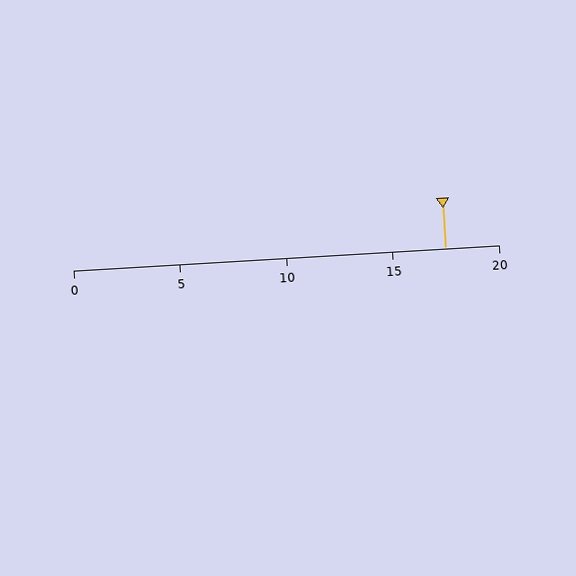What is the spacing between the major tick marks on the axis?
The major ticks are spaced 5 apart.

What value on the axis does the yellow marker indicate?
The marker indicates approximately 17.5.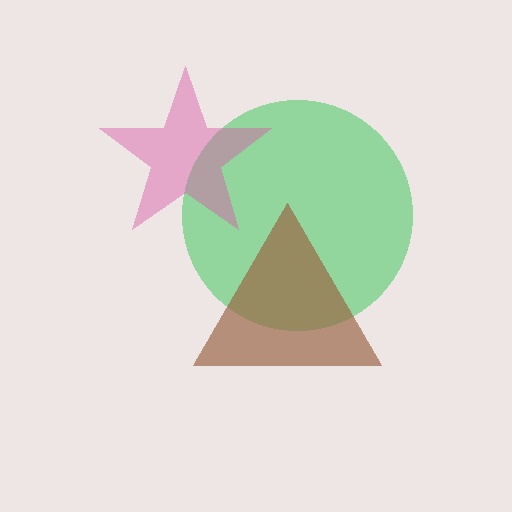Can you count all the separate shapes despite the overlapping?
Yes, there are 3 separate shapes.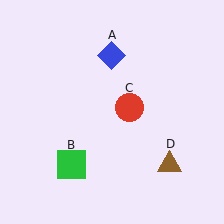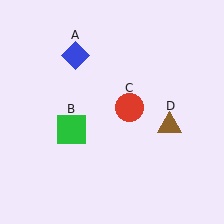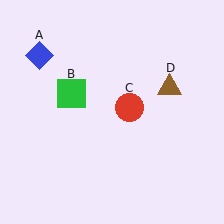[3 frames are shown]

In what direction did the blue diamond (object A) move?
The blue diamond (object A) moved left.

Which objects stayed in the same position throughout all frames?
Red circle (object C) remained stationary.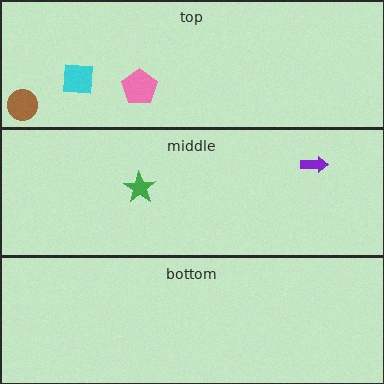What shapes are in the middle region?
The green star, the purple arrow.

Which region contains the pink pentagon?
The top region.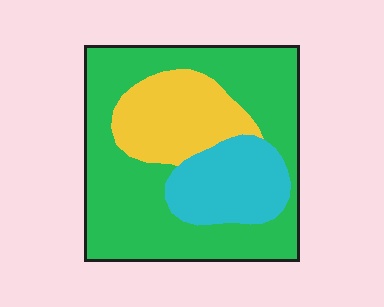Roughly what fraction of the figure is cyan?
Cyan covers 19% of the figure.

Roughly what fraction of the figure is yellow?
Yellow takes up about one fifth (1/5) of the figure.